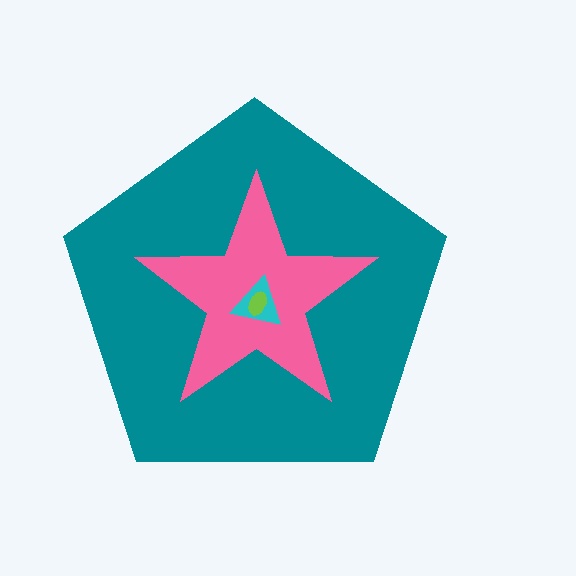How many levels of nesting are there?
4.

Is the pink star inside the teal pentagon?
Yes.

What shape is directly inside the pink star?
The cyan triangle.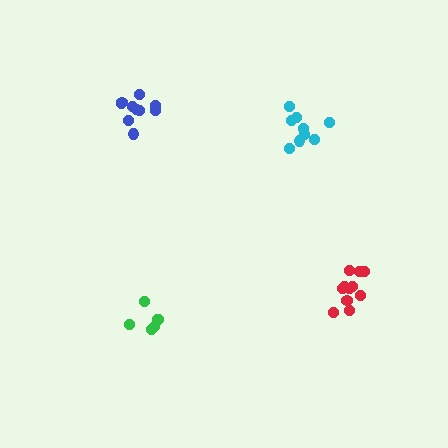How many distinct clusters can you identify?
There are 4 distinct clusters.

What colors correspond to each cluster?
The clusters are colored: green, blue, cyan, red.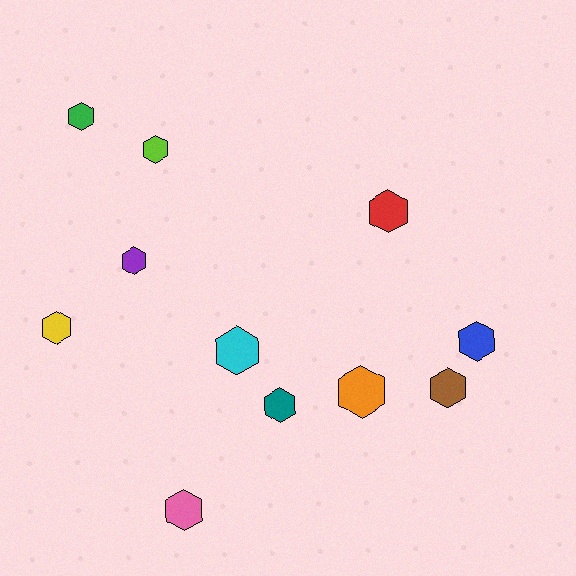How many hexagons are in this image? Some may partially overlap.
There are 11 hexagons.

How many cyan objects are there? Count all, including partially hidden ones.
There is 1 cyan object.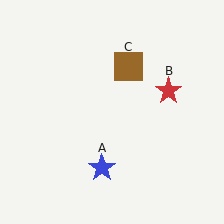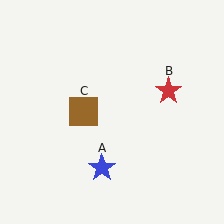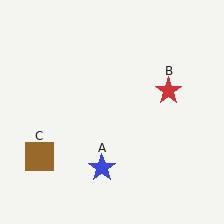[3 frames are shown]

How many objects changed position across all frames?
1 object changed position: brown square (object C).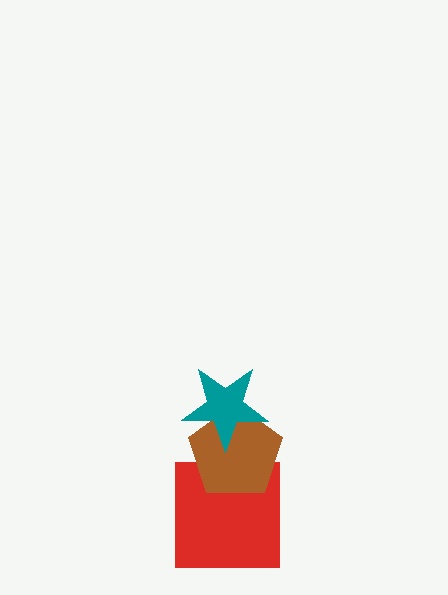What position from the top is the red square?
The red square is 3rd from the top.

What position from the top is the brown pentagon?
The brown pentagon is 2nd from the top.